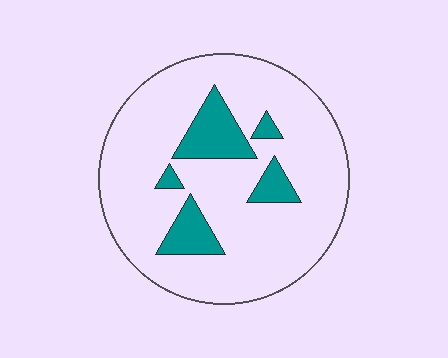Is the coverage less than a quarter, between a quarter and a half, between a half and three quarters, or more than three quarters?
Less than a quarter.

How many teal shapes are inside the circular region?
5.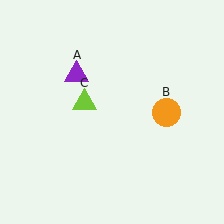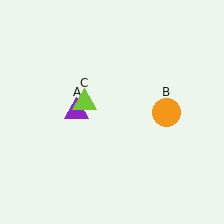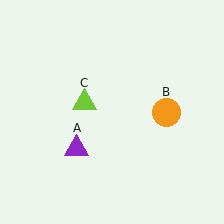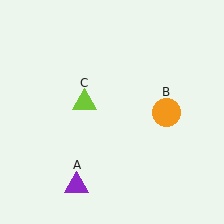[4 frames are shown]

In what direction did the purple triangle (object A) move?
The purple triangle (object A) moved down.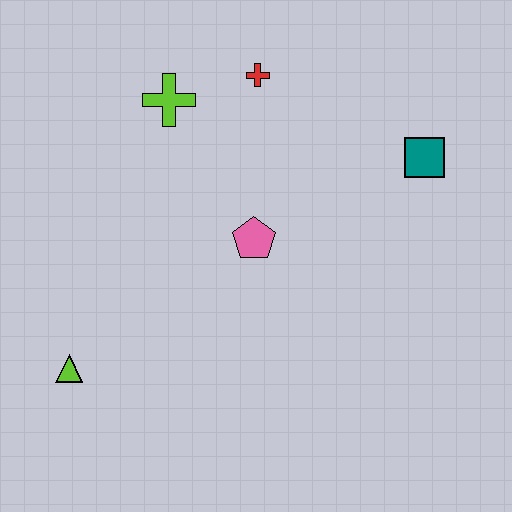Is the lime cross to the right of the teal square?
No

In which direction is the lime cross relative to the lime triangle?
The lime cross is above the lime triangle.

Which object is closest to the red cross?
The lime cross is closest to the red cross.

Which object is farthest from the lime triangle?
The teal square is farthest from the lime triangle.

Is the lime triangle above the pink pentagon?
No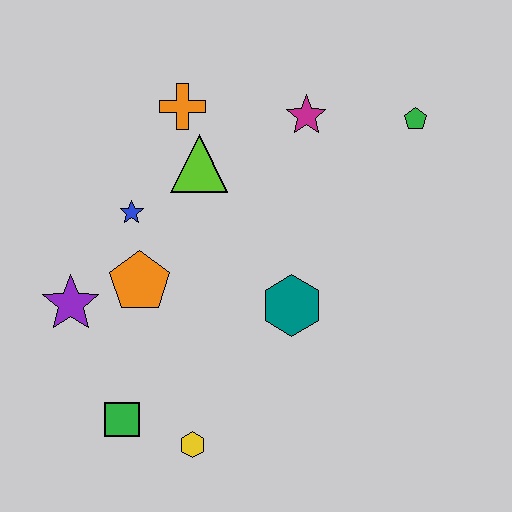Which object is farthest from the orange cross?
The yellow hexagon is farthest from the orange cross.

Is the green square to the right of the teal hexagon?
No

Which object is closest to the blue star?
The orange pentagon is closest to the blue star.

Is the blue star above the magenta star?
No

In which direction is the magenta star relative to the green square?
The magenta star is above the green square.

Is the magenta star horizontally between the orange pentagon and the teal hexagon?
No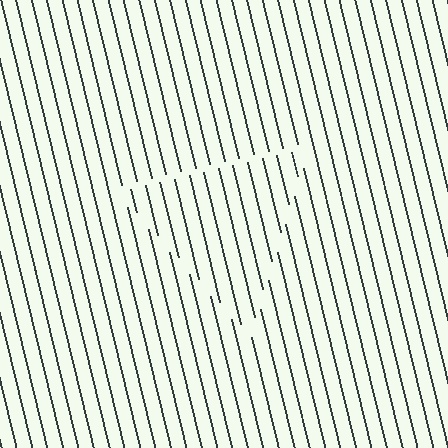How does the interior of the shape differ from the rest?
The interior of the shape contains the same grating, shifted by half a period — the contour is defined by the phase discontinuity where line-ends from the inner and outer gratings abut.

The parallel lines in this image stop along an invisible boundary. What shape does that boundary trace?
An illusory triangle. The interior of the shape contains the same grating, shifted by half a period — the contour is defined by the phase discontinuity where line-ends from the inner and outer gratings abut.